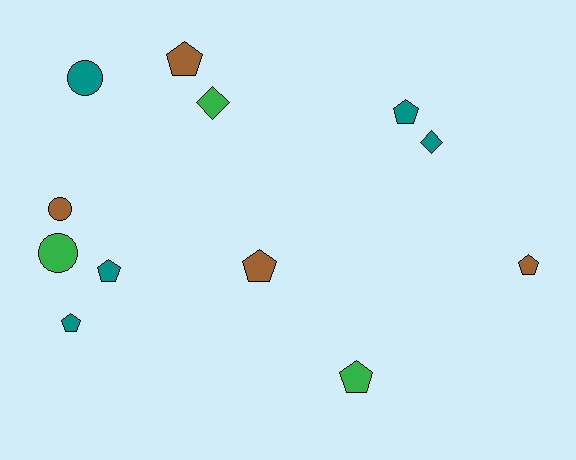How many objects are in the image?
There are 12 objects.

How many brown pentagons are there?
There are 3 brown pentagons.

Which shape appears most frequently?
Pentagon, with 7 objects.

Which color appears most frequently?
Teal, with 5 objects.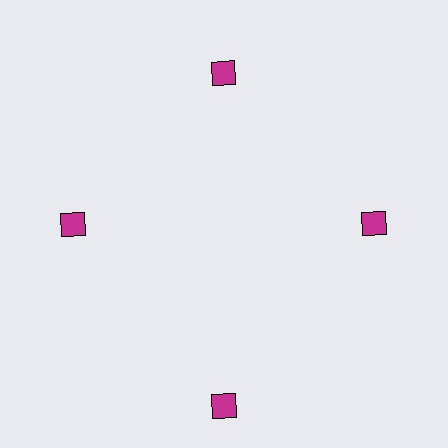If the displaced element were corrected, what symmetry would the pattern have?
It would have 4-fold rotational symmetry — the pattern would map onto itself every 90 degrees.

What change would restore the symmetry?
The symmetry would be restored by moving it inward, back onto the ring so that all 4 squares sit at equal angles and equal distance from the center.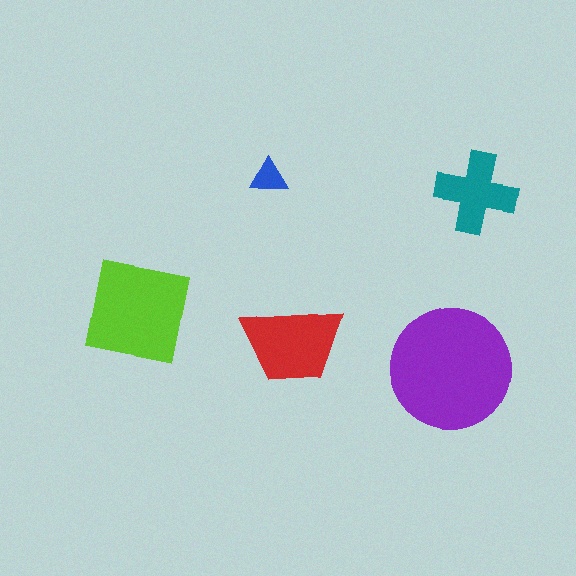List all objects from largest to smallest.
The purple circle, the lime square, the red trapezoid, the teal cross, the blue triangle.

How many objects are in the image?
There are 5 objects in the image.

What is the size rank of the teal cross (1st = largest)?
4th.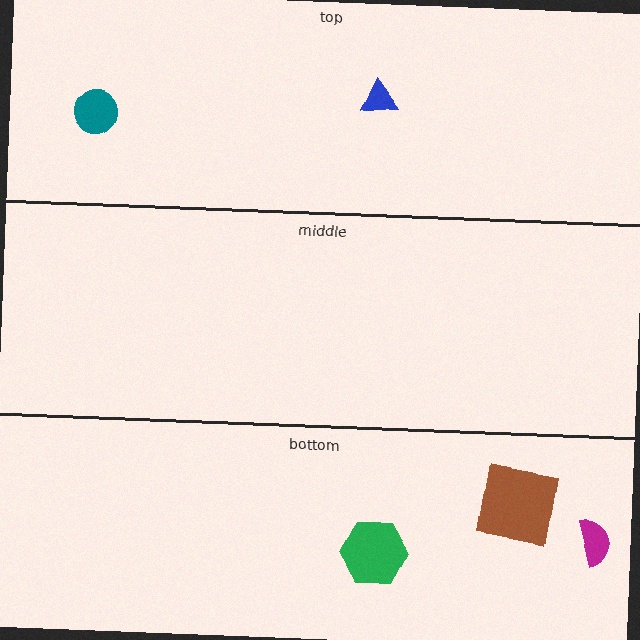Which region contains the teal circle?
The top region.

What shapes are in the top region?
The blue triangle, the teal circle.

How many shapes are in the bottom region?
3.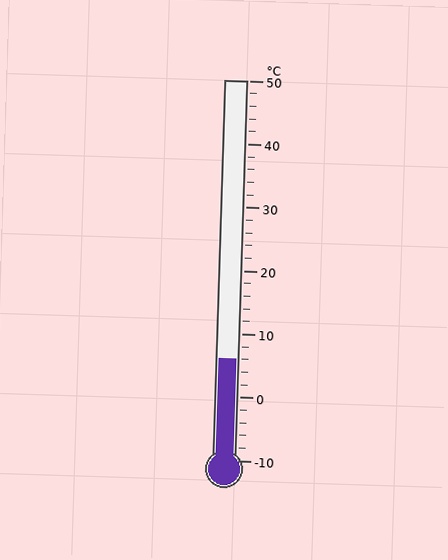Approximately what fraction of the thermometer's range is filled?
The thermometer is filled to approximately 25% of its range.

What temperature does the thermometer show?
The thermometer shows approximately 6°C.